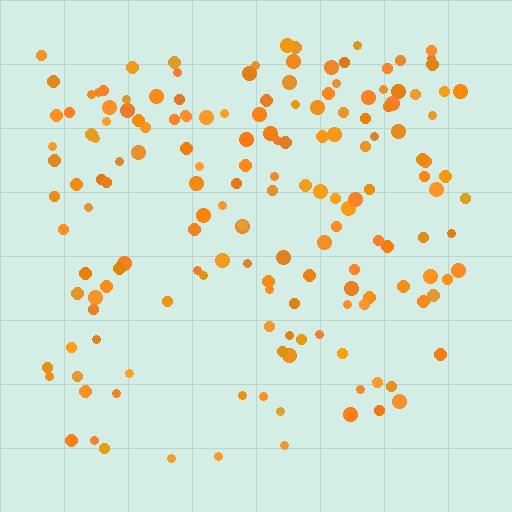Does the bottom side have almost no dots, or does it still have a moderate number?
Still a moderate number, just noticeably fewer than the top.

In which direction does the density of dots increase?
From bottom to top, with the top side densest.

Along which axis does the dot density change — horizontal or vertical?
Vertical.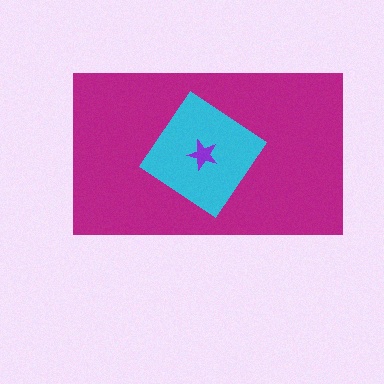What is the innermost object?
The purple star.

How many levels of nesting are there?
3.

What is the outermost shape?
The magenta rectangle.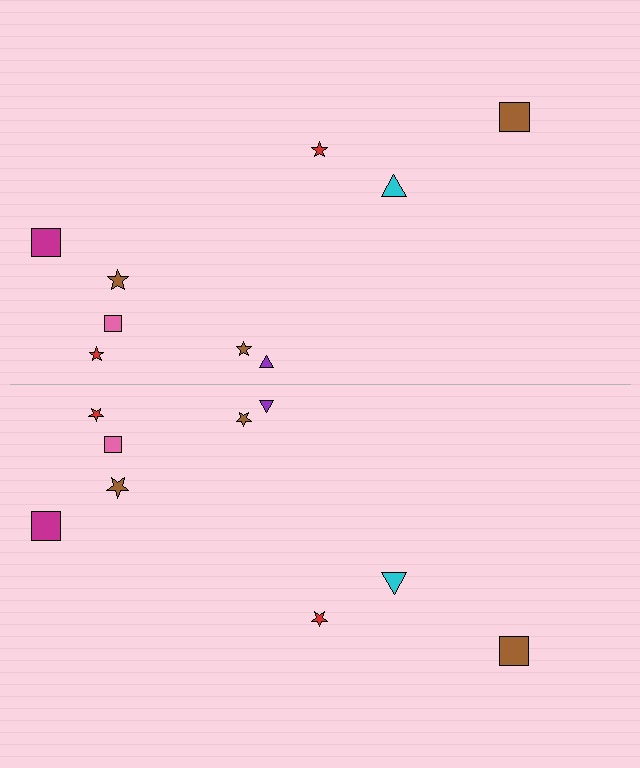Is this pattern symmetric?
Yes, this pattern has bilateral (reflection) symmetry.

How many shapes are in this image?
There are 18 shapes in this image.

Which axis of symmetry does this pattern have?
The pattern has a horizontal axis of symmetry running through the center of the image.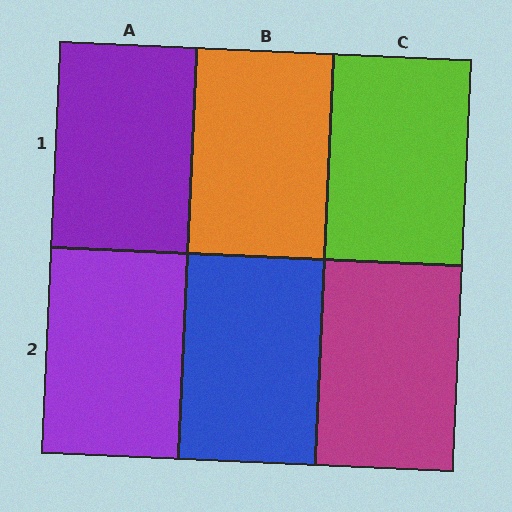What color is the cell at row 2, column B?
Blue.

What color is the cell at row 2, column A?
Purple.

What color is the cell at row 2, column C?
Magenta.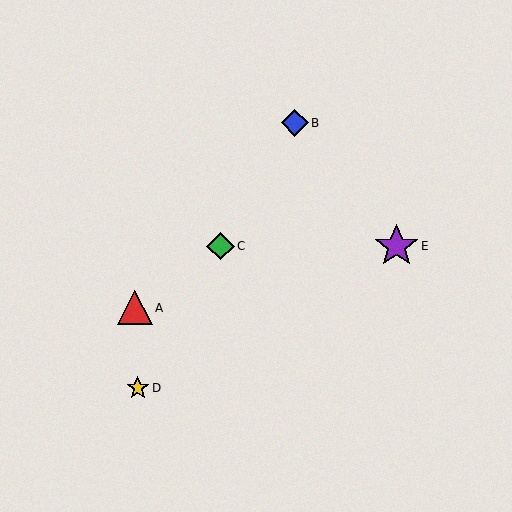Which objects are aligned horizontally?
Objects C, E are aligned horizontally.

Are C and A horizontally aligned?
No, C is at y≈246 and A is at y≈308.